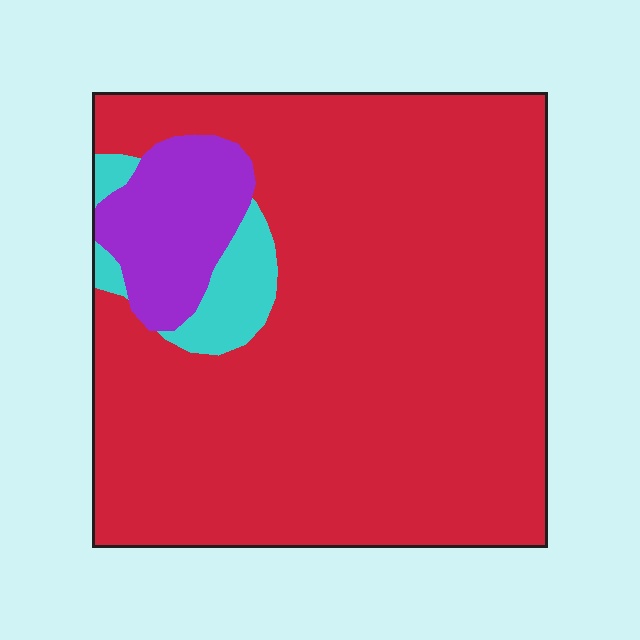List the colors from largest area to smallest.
From largest to smallest: red, purple, cyan.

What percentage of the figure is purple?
Purple covers roughly 10% of the figure.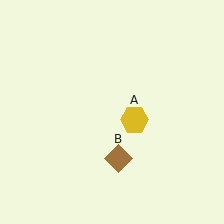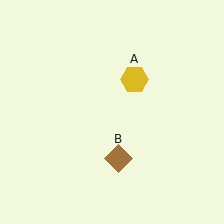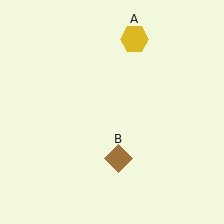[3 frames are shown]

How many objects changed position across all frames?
1 object changed position: yellow hexagon (object A).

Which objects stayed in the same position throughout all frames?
Brown diamond (object B) remained stationary.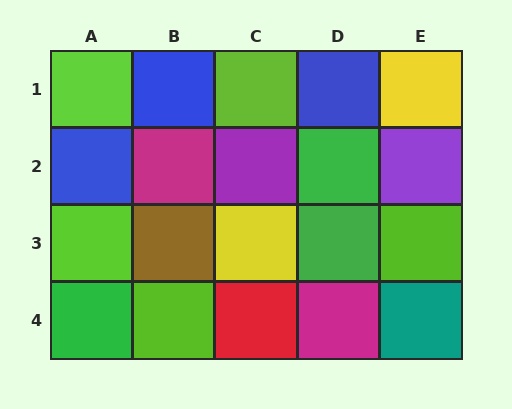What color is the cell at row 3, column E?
Lime.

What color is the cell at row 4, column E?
Teal.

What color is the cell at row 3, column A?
Lime.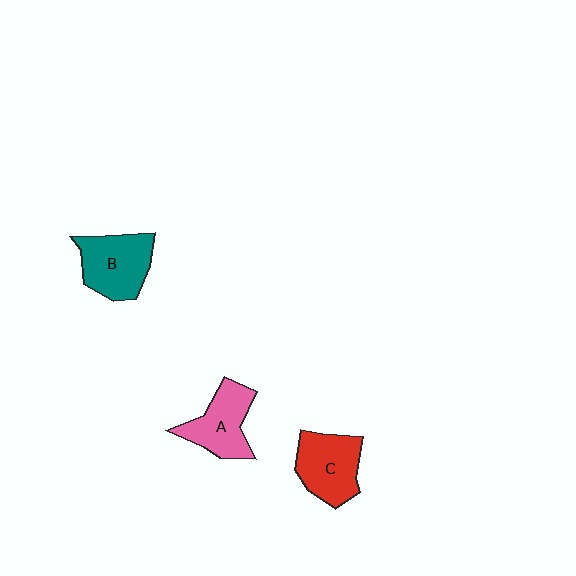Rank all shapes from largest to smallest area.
From largest to smallest: B (teal), C (red), A (pink).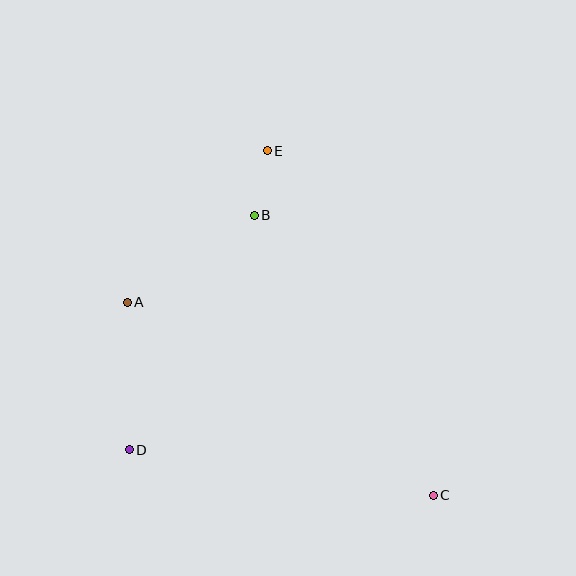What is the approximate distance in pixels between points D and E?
The distance between D and E is approximately 329 pixels.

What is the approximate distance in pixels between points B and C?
The distance between B and C is approximately 332 pixels.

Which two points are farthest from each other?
Points C and E are farthest from each other.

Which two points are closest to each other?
Points B and E are closest to each other.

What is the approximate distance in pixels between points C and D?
The distance between C and D is approximately 307 pixels.